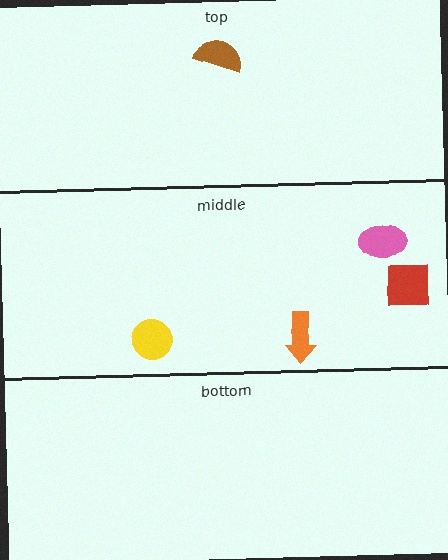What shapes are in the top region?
The brown semicircle.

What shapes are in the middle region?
The pink ellipse, the yellow circle, the red square, the orange arrow.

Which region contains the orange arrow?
The middle region.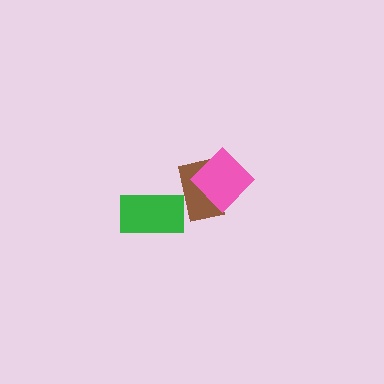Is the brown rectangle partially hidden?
Yes, it is partially covered by another shape.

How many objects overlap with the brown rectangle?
1 object overlaps with the brown rectangle.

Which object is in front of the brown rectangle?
The pink diamond is in front of the brown rectangle.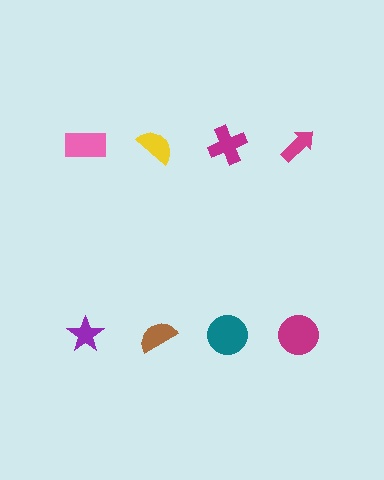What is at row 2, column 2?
A brown semicircle.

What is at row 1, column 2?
A yellow semicircle.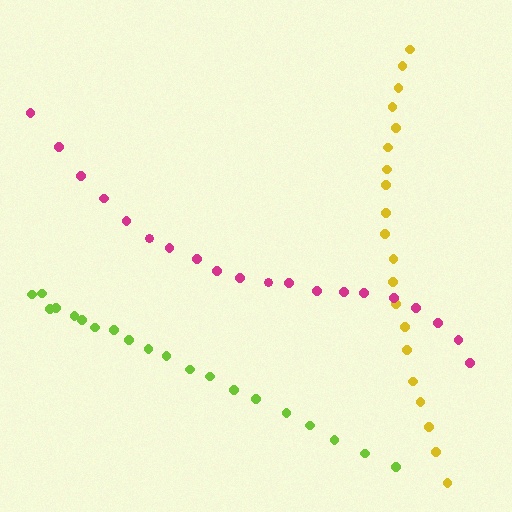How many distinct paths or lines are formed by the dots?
There are 3 distinct paths.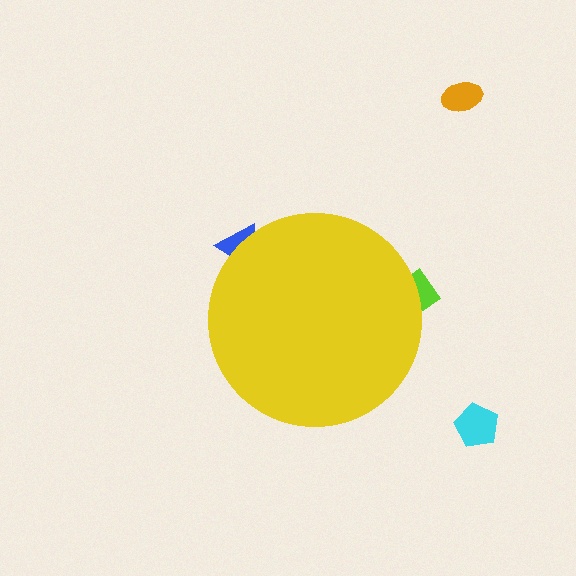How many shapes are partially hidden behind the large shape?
2 shapes are partially hidden.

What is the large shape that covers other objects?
A yellow circle.